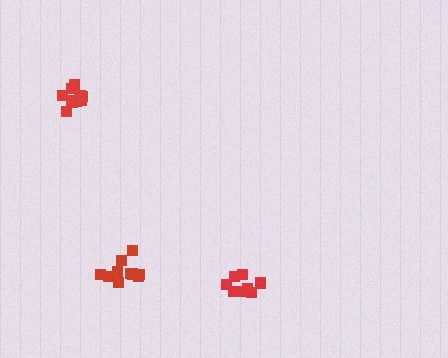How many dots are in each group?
Group 1: 10 dots, Group 2: 8 dots, Group 3: 10 dots (28 total).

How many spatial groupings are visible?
There are 3 spatial groupings.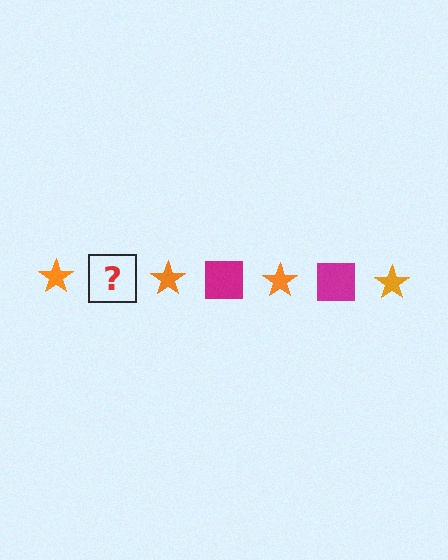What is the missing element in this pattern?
The missing element is a magenta square.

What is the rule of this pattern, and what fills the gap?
The rule is that the pattern alternates between orange star and magenta square. The gap should be filled with a magenta square.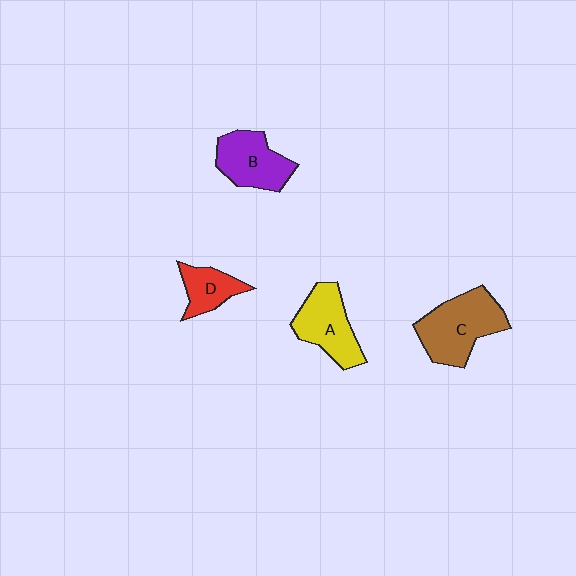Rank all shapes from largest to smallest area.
From largest to smallest: C (brown), A (yellow), B (purple), D (red).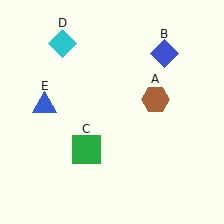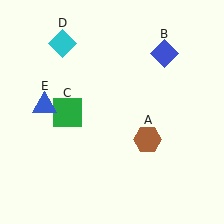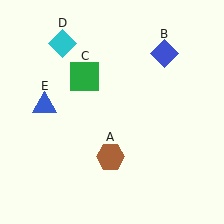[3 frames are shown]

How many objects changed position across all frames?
2 objects changed position: brown hexagon (object A), green square (object C).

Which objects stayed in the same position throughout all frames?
Blue diamond (object B) and cyan diamond (object D) and blue triangle (object E) remained stationary.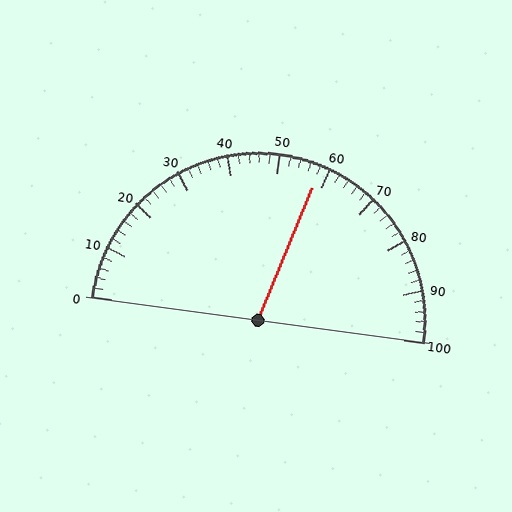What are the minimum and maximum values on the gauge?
The gauge ranges from 0 to 100.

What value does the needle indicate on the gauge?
The needle indicates approximately 58.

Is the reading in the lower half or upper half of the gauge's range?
The reading is in the upper half of the range (0 to 100).